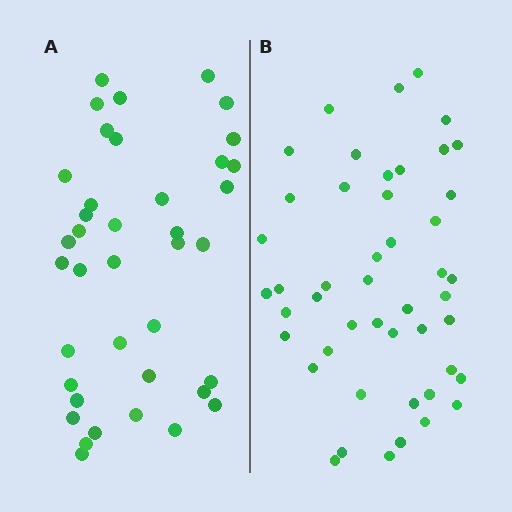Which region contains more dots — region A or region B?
Region B (the right region) has more dots.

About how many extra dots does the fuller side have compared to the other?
Region B has roughly 8 or so more dots than region A.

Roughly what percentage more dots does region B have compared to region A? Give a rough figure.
About 20% more.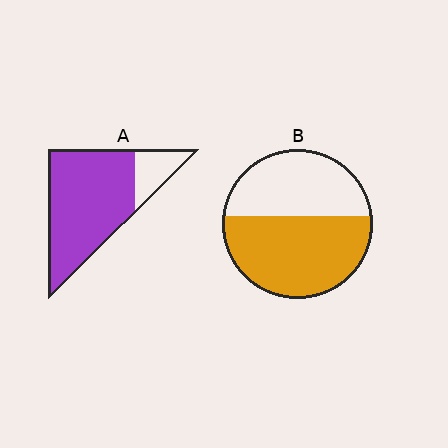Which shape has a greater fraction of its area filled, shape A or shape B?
Shape A.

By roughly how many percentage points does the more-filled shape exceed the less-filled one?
By roughly 25 percentage points (A over B).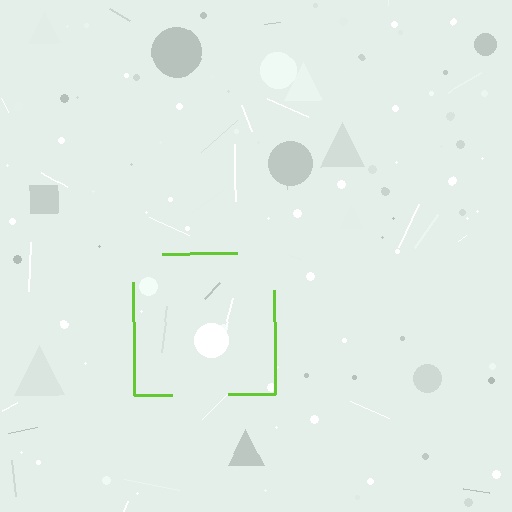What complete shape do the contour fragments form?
The contour fragments form a square.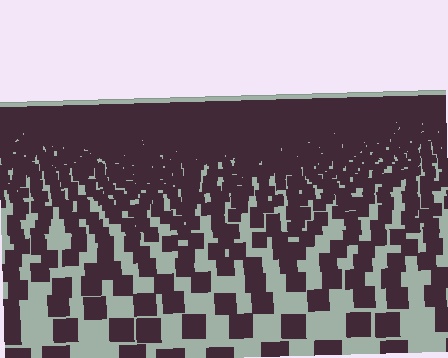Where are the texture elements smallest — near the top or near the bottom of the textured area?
Near the top.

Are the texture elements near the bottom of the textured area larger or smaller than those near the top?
Larger. Near the bottom, elements are closer to the viewer and appear at a bigger on-screen size.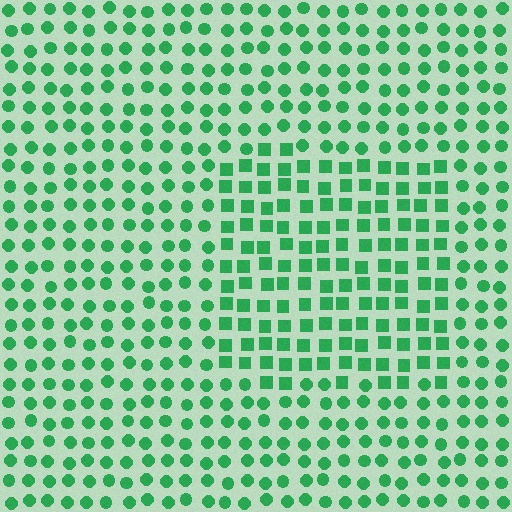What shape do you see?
I see a rectangle.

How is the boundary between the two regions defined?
The boundary is defined by a change in element shape: squares inside vs. circles outside. All elements share the same color and spacing.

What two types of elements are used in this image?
The image uses squares inside the rectangle region and circles outside it.